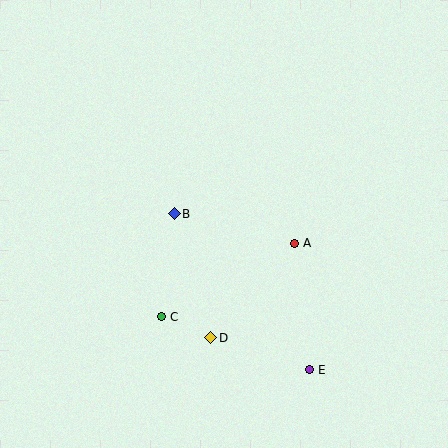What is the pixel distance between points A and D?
The distance between A and D is 126 pixels.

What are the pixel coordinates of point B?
Point B is at (174, 214).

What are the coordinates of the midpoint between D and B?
The midpoint between D and B is at (193, 276).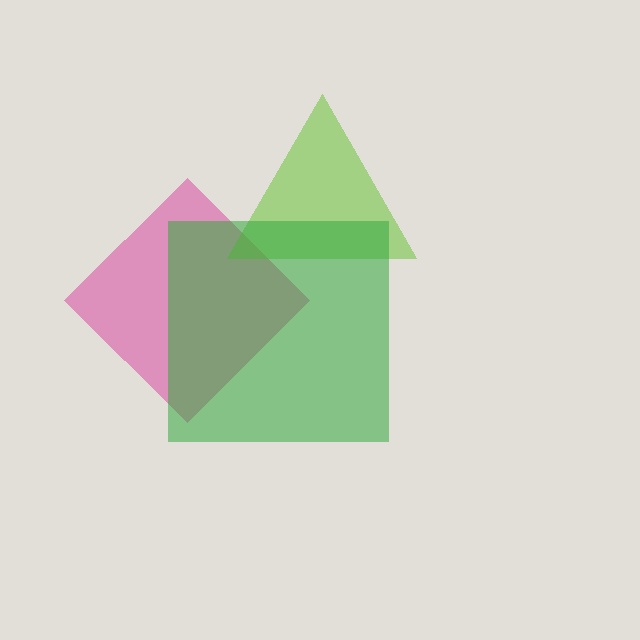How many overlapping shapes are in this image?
There are 3 overlapping shapes in the image.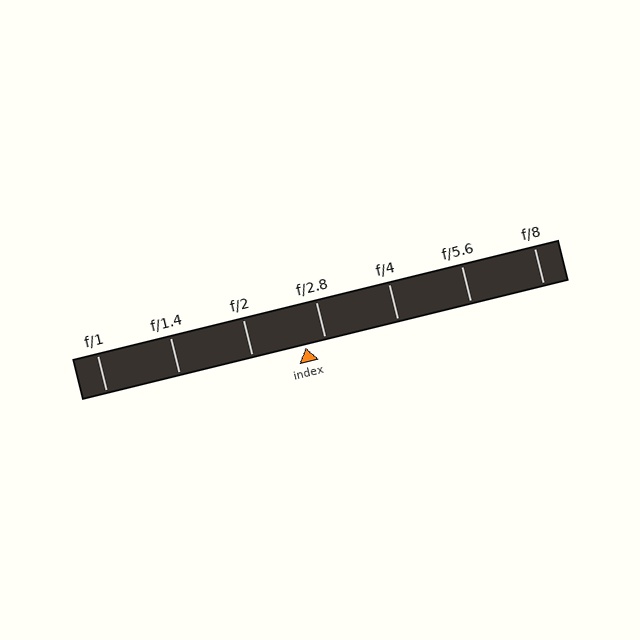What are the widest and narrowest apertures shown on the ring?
The widest aperture shown is f/1 and the narrowest is f/8.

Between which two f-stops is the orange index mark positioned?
The index mark is between f/2 and f/2.8.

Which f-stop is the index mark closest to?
The index mark is closest to f/2.8.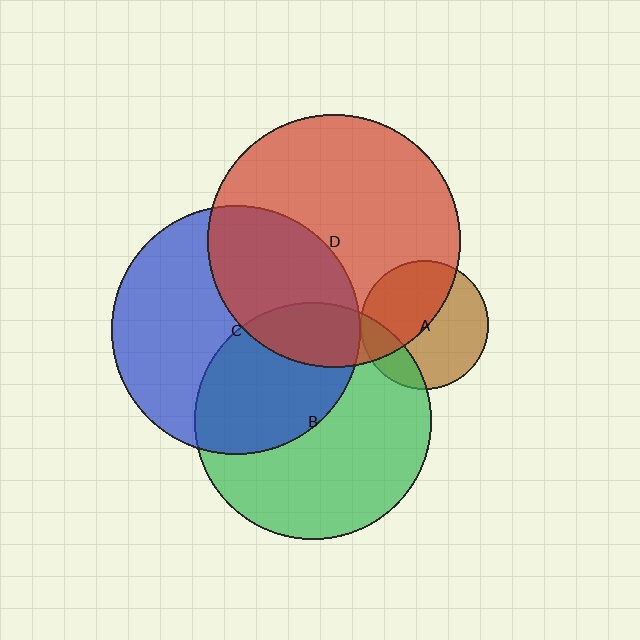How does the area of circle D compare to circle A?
Approximately 3.9 times.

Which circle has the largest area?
Circle D (red).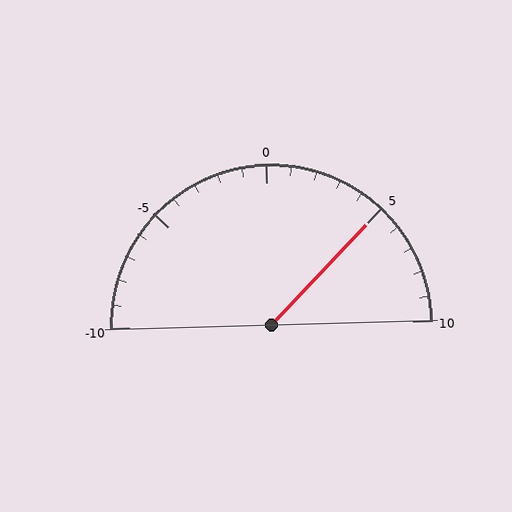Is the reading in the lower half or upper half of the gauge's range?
The reading is in the upper half of the range (-10 to 10).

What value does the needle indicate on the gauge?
The needle indicates approximately 5.